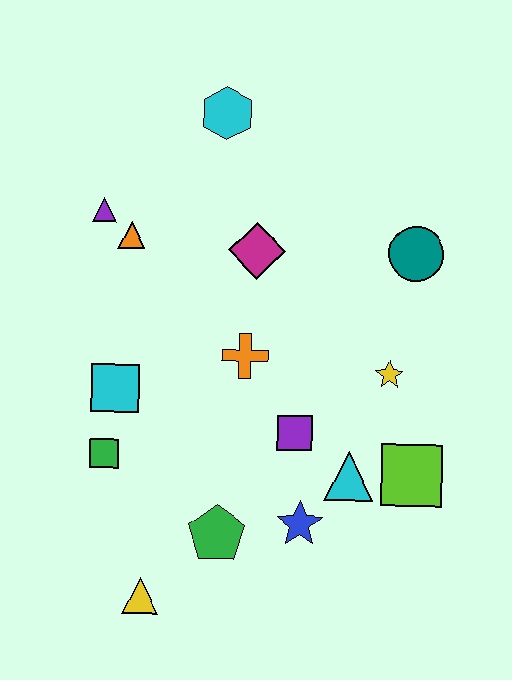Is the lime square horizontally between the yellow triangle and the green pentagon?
No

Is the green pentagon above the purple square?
No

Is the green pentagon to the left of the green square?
No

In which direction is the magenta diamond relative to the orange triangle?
The magenta diamond is to the right of the orange triangle.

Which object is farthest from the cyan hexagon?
The yellow triangle is farthest from the cyan hexagon.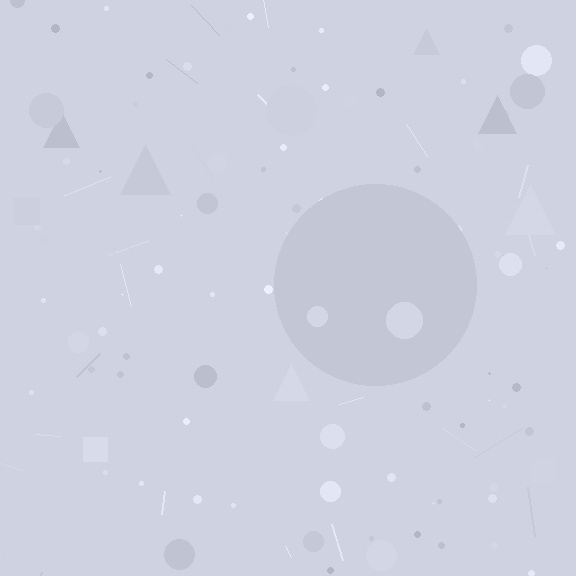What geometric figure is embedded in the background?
A circle is embedded in the background.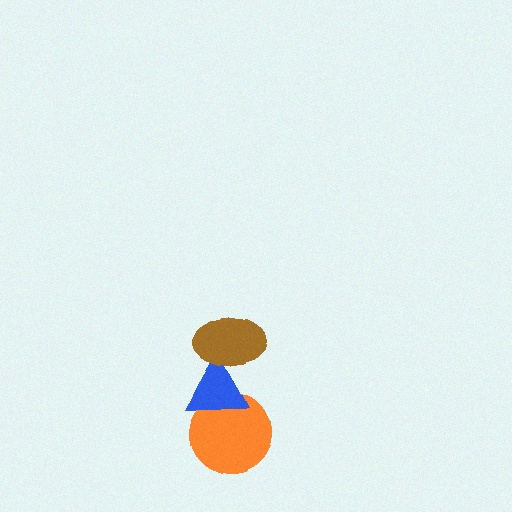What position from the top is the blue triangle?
The blue triangle is 2nd from the top.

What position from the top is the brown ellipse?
The brown ellipse is 1st from the top.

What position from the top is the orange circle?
The orange circle is 3rd from the top.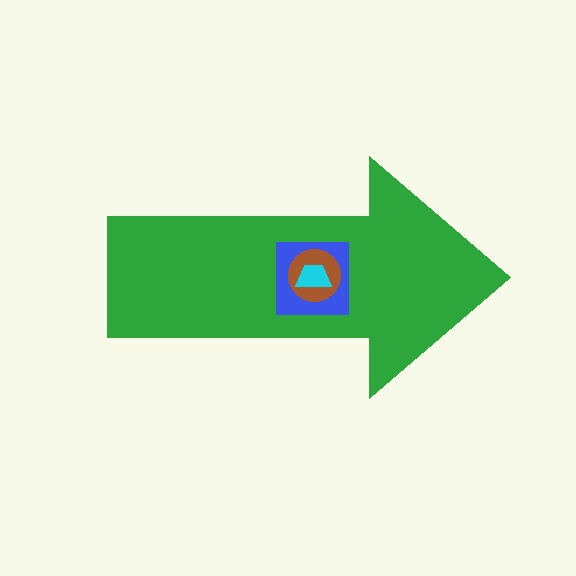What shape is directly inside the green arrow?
The blue square.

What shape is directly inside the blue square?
The brown circle.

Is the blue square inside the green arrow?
Yes.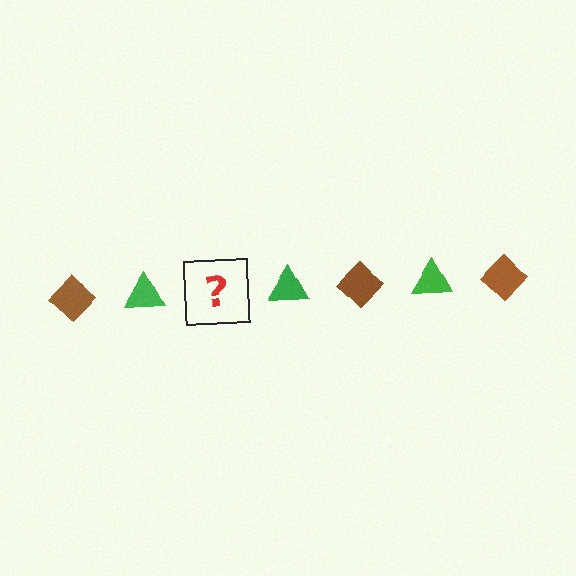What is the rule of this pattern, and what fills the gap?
The rule is that the pattern alternates between brown diamond and green triangle. The gap should be filled with a brown diamond.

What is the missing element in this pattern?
The missing element is a brown diamond.